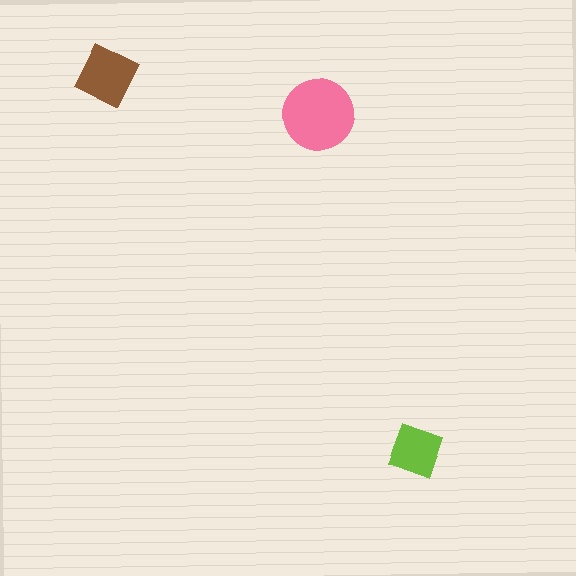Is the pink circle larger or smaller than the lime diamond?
Larger.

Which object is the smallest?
The lime diamond.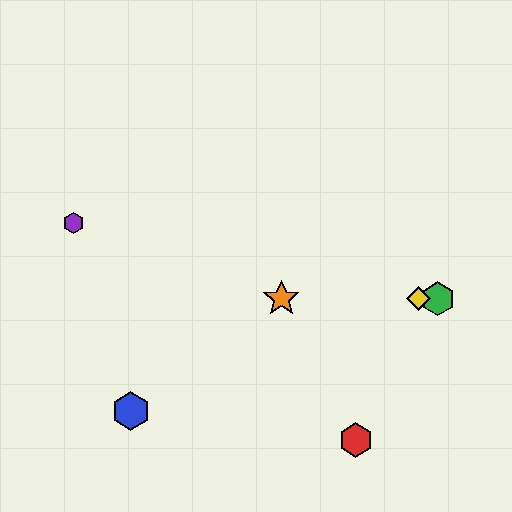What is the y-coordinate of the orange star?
The orange star is at y≈299.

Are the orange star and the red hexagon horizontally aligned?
No, the orange star is at y≈299 and the red hexagon is at y≈440.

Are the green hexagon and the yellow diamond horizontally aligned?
Yes, both are at y≈299.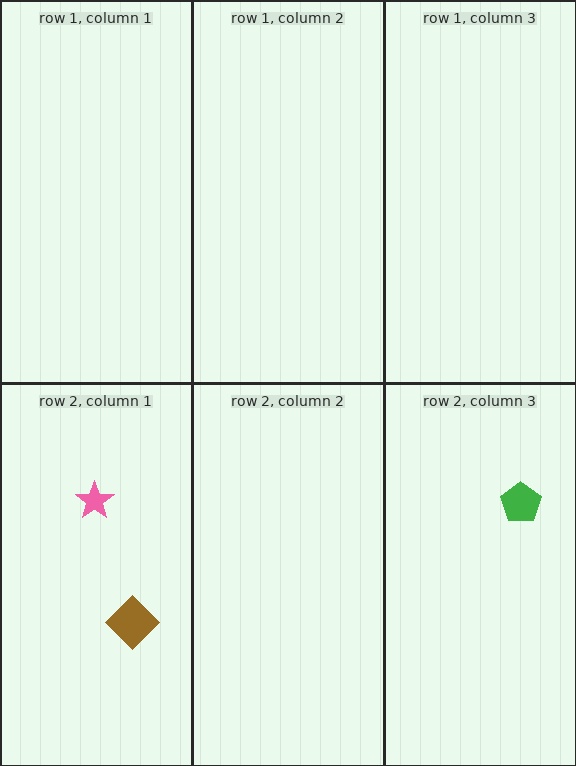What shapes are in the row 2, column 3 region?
The green pentagon.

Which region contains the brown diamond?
The row 2, column 1 region.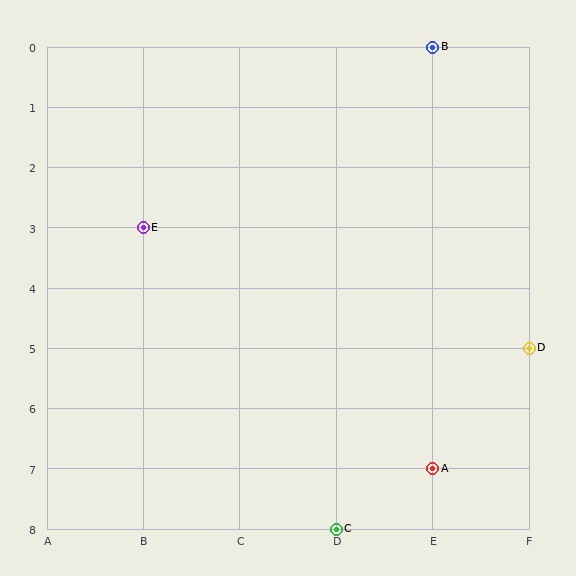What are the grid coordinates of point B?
Point B is at grid coordinates (E, 0).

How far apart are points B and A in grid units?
Points B and A are 7 rows apart.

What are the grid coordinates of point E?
Point E is at grid coordinates (B, 3).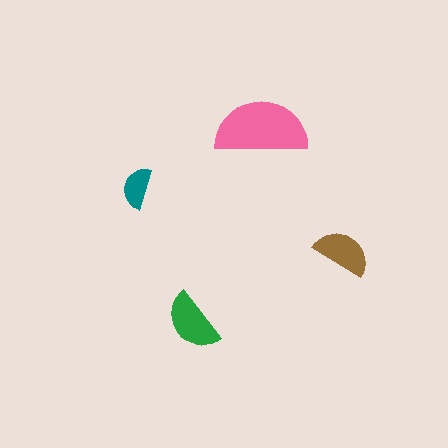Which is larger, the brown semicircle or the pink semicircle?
The pink one.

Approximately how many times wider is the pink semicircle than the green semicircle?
About 1.5 times wider.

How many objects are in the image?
There are 4 objects in the image.